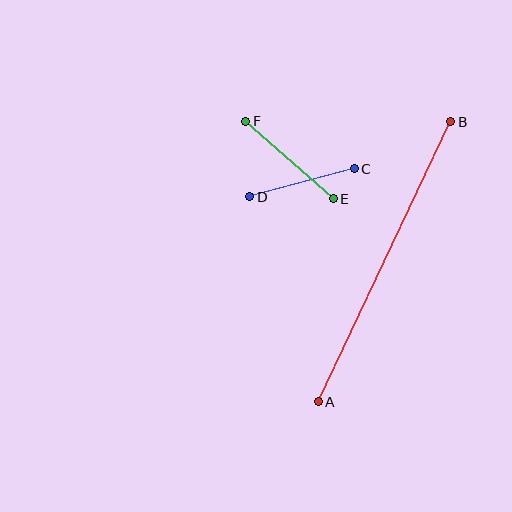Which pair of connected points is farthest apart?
Points A and B are farthest apart.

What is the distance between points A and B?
The distance is approximately 310 pixels.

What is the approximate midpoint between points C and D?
The midpoint is at approximately (302, 183) pixels.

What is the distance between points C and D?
The distance is approximately 108 pixels.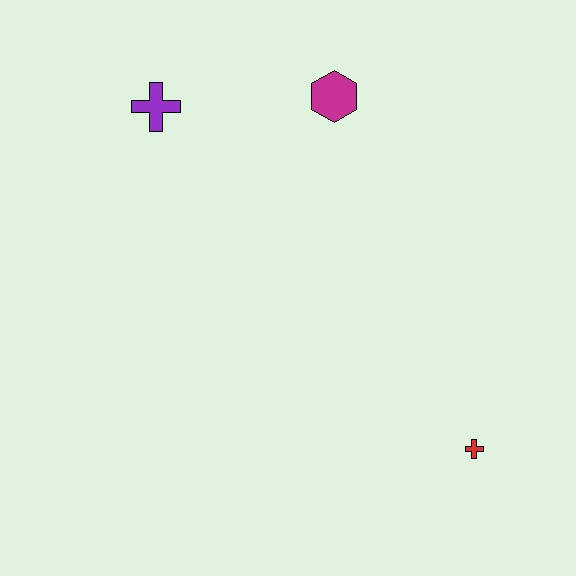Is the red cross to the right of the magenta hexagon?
Yes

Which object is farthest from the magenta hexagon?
The red cross is farthest from the magenta hexagon.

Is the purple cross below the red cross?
No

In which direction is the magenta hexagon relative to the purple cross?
The magenta hexagon is to the right of the purple cross.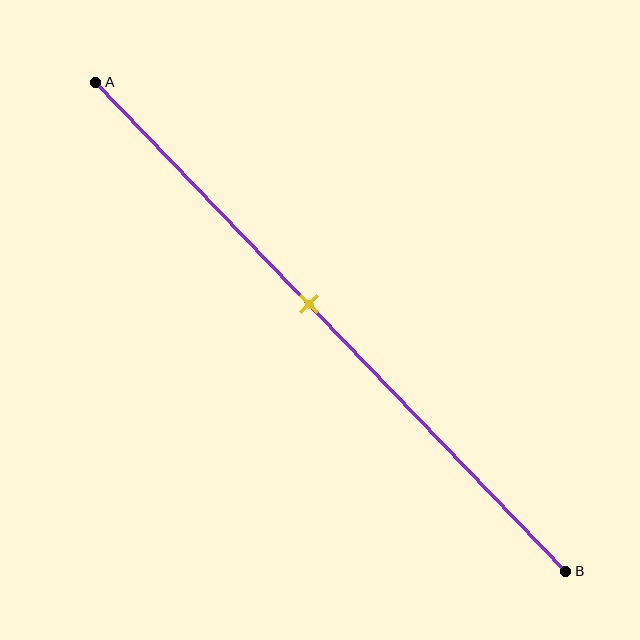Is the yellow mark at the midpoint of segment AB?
No, the mark is at about 45% from A, not at the 50% midpoint.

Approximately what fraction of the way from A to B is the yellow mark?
The yellow mark is approximately 45% of the way from A to B.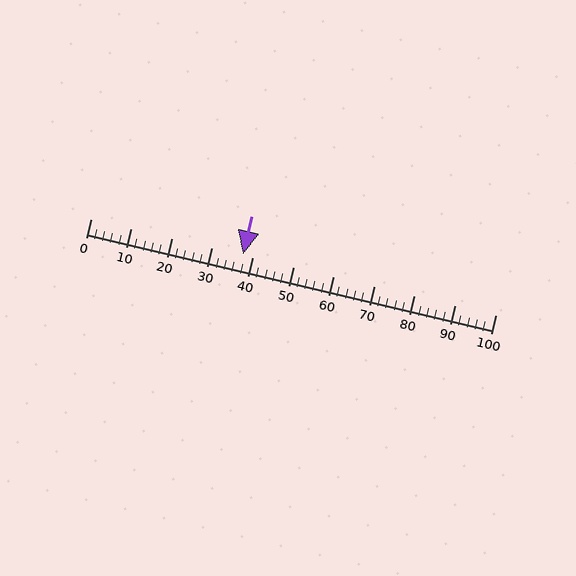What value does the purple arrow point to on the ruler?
The purple arrow points to approximately 38.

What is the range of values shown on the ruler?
The ruler shows values from 0 to 100.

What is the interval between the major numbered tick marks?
The major tick marks are spaced 10 units apart.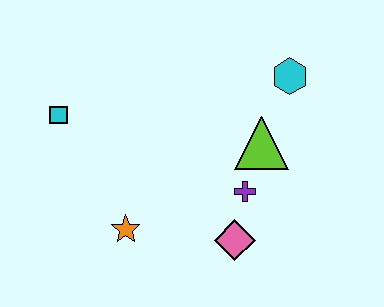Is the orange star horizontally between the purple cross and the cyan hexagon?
No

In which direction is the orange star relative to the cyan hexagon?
The orange star is to the left of the cyan hexagon.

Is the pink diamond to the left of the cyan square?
No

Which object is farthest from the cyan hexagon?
The cyan square is farthest from the cyan hexagon.